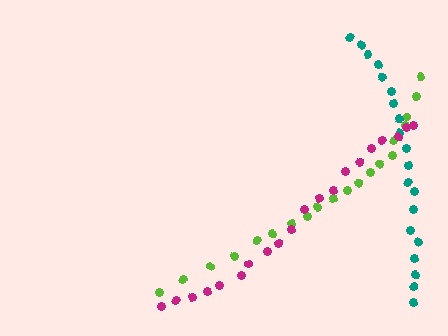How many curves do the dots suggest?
There are 3 distinct paths.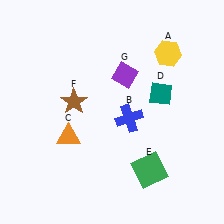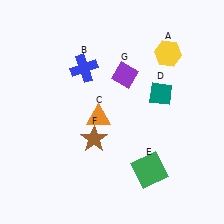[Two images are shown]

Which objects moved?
The objects that moved are: the blue cross (B), the orange triangle (C), the brown star (F).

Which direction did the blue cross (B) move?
The blue cross (B) moved up.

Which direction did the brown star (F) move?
The brown star (F) moved down.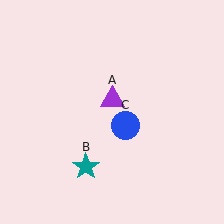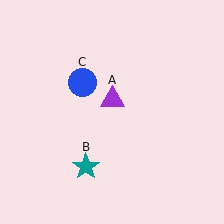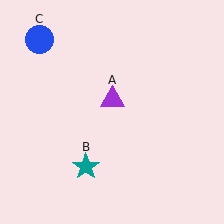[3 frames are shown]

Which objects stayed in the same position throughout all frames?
Purple triangle (object A) and teal star (object B) remained stationary.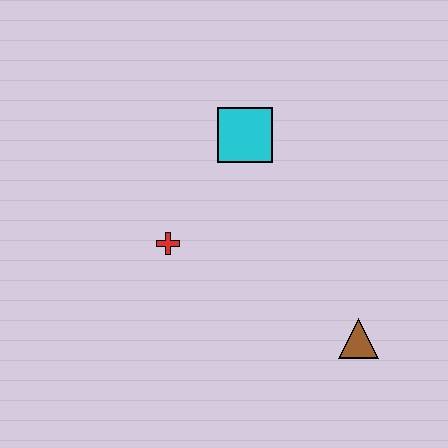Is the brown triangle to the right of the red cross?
Yes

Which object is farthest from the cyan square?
The brown triangle is farthest from the cyan square.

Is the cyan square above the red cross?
Yes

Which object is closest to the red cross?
The cyan square is closest to the red cross.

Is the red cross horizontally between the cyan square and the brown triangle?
No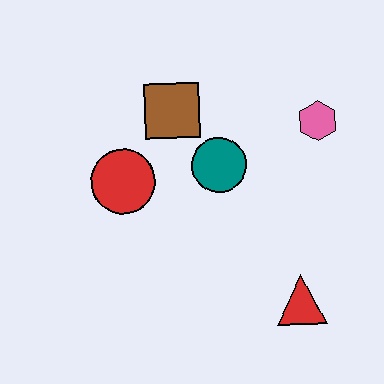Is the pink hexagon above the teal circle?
Yes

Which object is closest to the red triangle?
The teal circle is closest to the red triangle.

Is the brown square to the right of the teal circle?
No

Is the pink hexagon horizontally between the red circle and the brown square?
No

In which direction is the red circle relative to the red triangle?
The red circle is to the left of the red triangle.